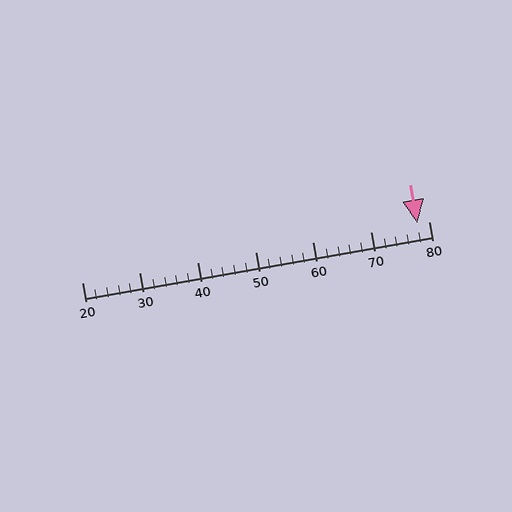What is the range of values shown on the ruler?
The ruler shows values from 20 to 80.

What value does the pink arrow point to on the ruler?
The pink arrow points to approximately 78.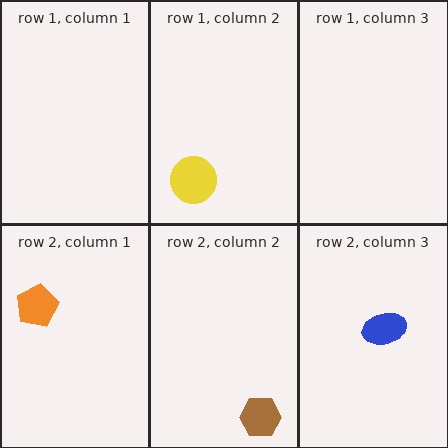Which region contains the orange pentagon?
The row 2, column 1 region.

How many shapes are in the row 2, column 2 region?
1.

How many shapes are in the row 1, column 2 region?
1.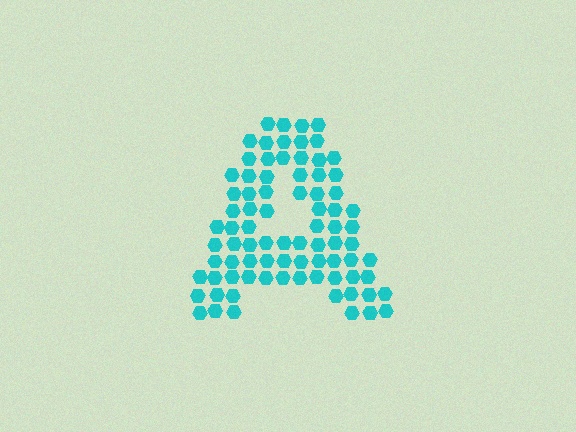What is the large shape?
The large shape is the letter A.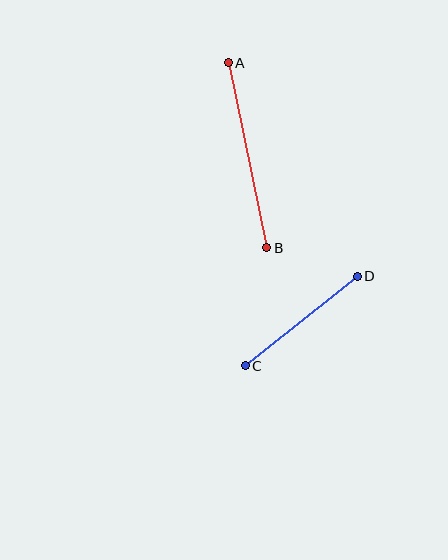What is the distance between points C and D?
The distance is approximately 144 pixels.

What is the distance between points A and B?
The distance is approximately 189 pixels.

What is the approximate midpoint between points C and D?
The midpoint is at approximately (301, 321) pixels.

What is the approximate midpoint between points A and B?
The midpoint is at approximately (247, 155) pixels.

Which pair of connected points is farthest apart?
Points A and B are farthest apart.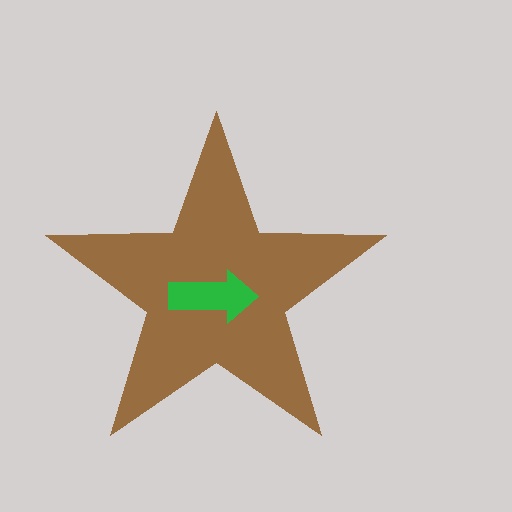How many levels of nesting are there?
2.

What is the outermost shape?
The brown star.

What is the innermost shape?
The green arrow.